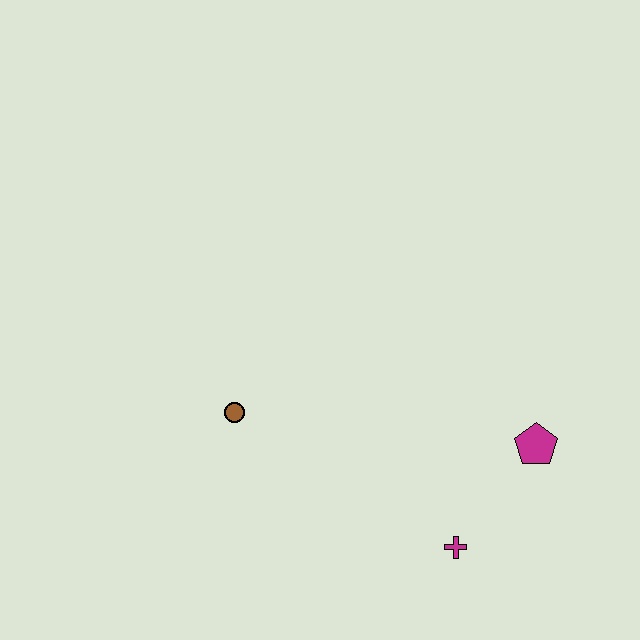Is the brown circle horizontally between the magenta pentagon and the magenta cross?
No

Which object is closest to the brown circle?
The magenta cross is closest to the brown circle.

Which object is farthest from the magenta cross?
The brown circle is farthest from the magenta cross.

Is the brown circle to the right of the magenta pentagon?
No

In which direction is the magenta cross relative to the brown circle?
The magenta cross is to the right of the brown circle.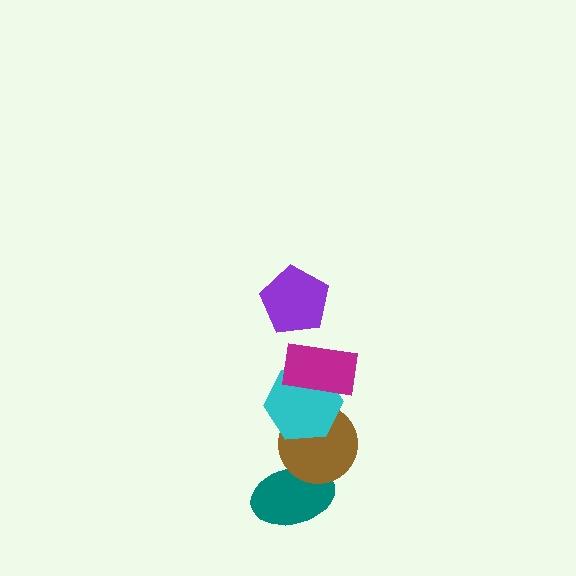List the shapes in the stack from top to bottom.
From top to bottom: the purple pentagon, the magenta rectangle, the cyan hexagon, the brown circle, the teal ellipse.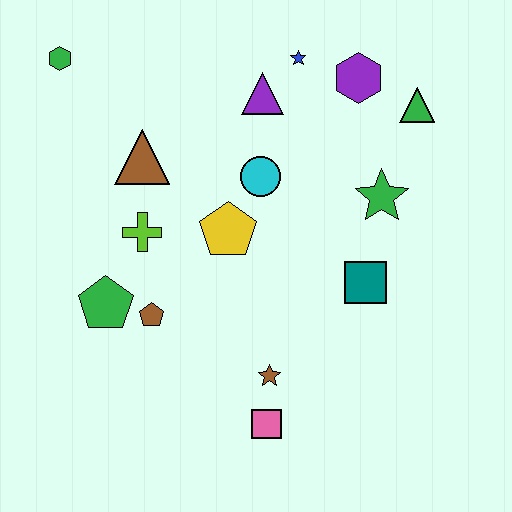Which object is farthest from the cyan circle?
The pink square is farthest from the cyan circle.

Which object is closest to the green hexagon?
The brown triangle is closest to the green hexagon.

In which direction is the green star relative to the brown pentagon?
The green star is to the right of the brown pentagon.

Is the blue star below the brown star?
No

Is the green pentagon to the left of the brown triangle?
Yes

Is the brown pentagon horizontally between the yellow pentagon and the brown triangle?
Yes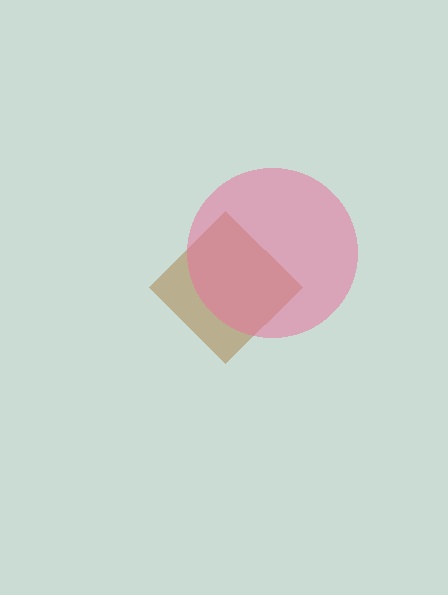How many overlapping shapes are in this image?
There are 2 overlapping shapes in the image.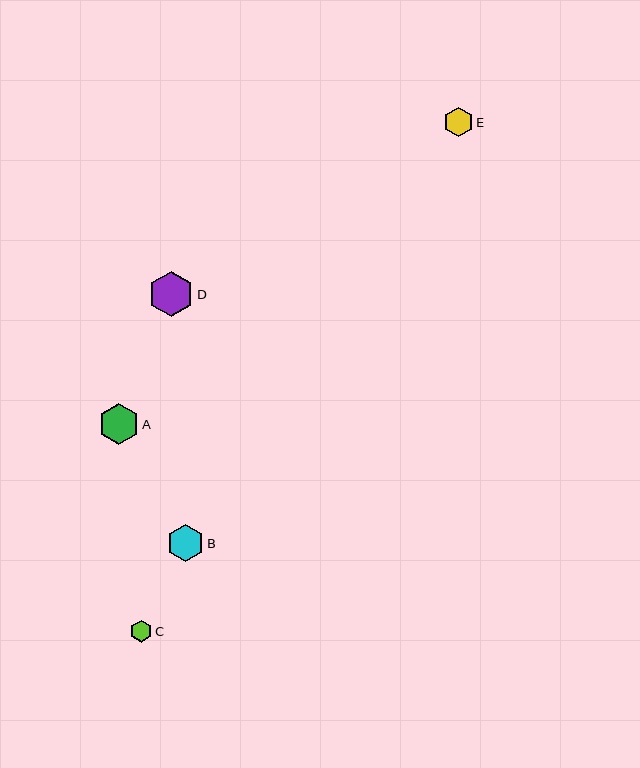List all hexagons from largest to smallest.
From largest to smallest: D, A, B, E, C.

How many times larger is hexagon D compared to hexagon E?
Hexagon D is approximately 1.6 times the size of hexagon E.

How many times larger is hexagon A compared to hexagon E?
Hexagon A is approximately 1.4 times the size of hexagon E.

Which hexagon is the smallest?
Hexagon C is the smallest with a size of approximately 22 pixels.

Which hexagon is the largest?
Hexagon D is the largest with a size of approximately 45 pixels.